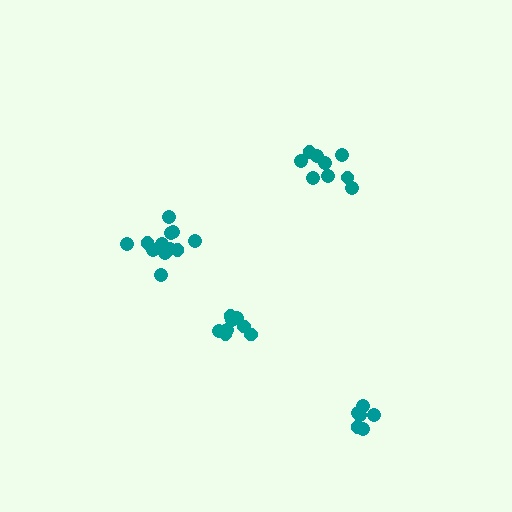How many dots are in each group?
Group 1: 9 dots, Group 2: 12 dots, Group 3: 6 dots, Group 4: 8 dots (35 total).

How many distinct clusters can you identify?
There are 4 distinct clusters.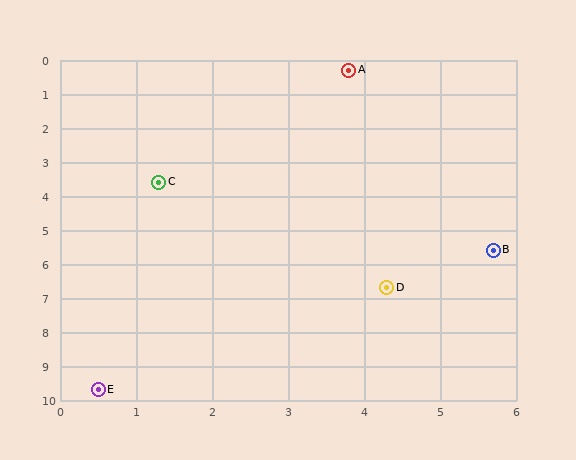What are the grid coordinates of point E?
Point E is at approximately (0.5, 9.7).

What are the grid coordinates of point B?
Point B is at approximately (5.7, 5.6).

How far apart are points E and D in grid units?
Points E and D are about 4.8 grid units apart.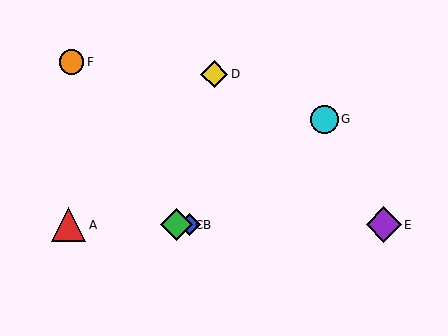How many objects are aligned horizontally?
4 objects (A, B, C, E) are aligned horizontally.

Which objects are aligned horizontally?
Objects A, B, C, E are aligned horizontally.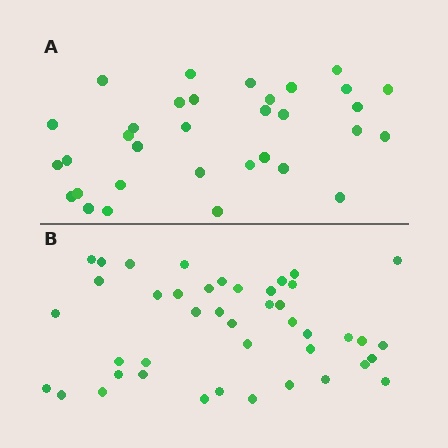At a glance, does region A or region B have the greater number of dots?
Region B (the bottom region) has more dots.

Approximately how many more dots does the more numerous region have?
Region B has roughly 10 or so more dots than region A.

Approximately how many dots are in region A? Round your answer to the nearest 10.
About 30 dots. (The exact count is 33, which rounds to 30.)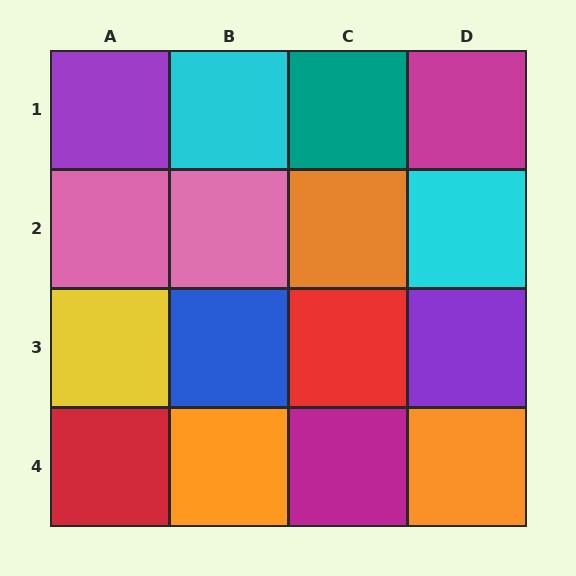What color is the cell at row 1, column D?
Magenta.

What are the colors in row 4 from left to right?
Red, orange, magenta, orange.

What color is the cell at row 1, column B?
Cyan.